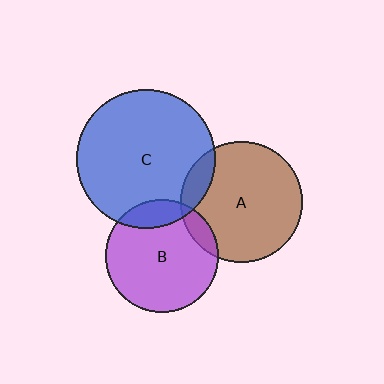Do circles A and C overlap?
Yes.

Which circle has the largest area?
Circle C (blue).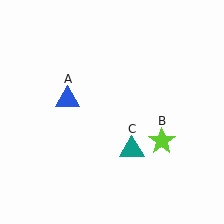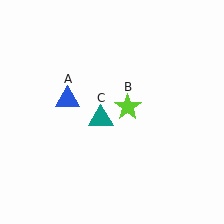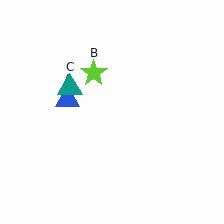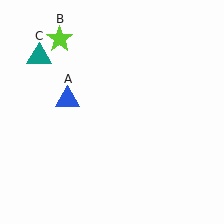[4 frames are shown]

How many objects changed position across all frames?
2 objects changed position: lime star (object B), teal triangle (object C).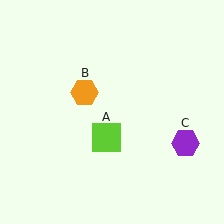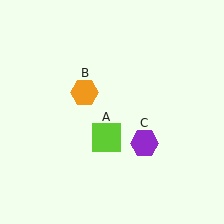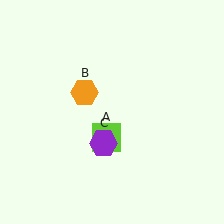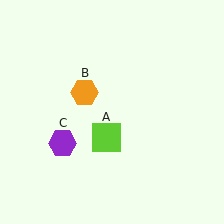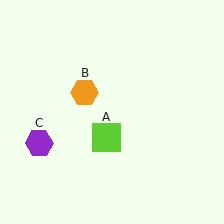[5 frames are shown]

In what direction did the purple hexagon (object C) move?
The purple hexagon (object C) moved left.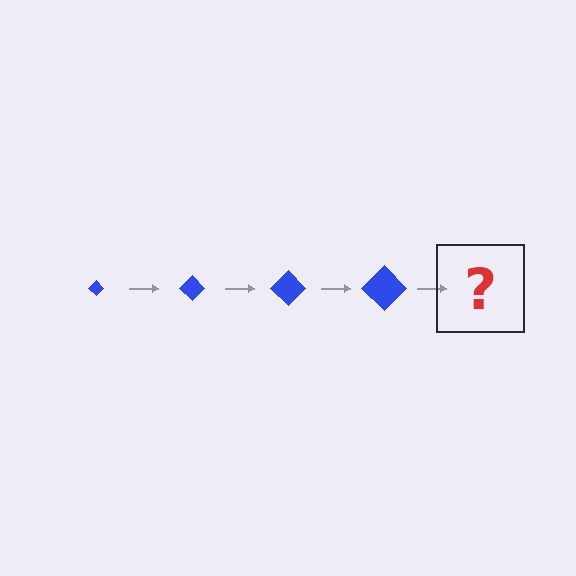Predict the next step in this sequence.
The next step is a blue diamond, larger than the previous one.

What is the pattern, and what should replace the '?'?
The pattern is that the diamond gets progressively larger each step. The '?' should be a blue diamond, larger than the previous one.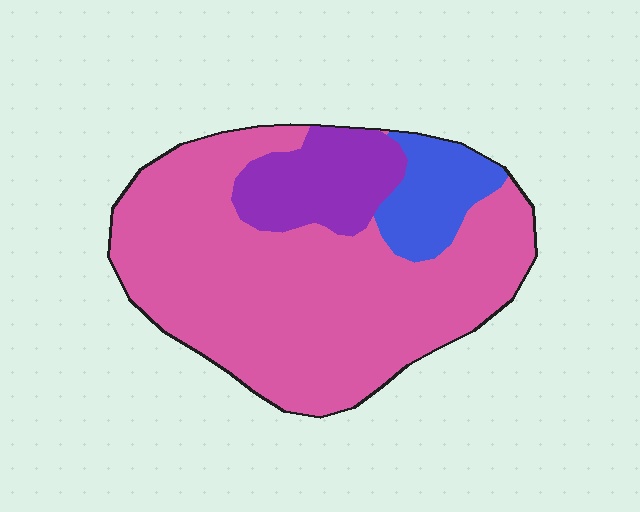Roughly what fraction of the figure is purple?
Purple covers about 15% of the figure.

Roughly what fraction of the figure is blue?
Blue takes up less than a quarter of the figure.